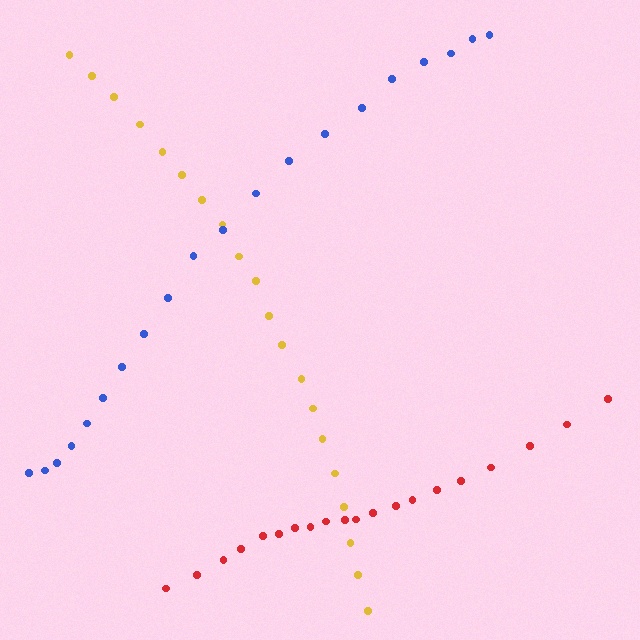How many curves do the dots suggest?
There are 3 distinct paths.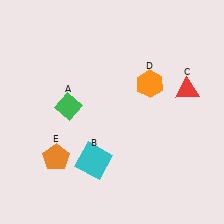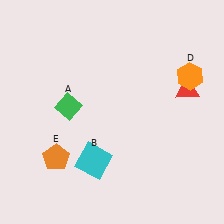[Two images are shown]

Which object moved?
The orange hexagon (D) moved right.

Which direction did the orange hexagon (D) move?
The orange hexagon (D) moved right.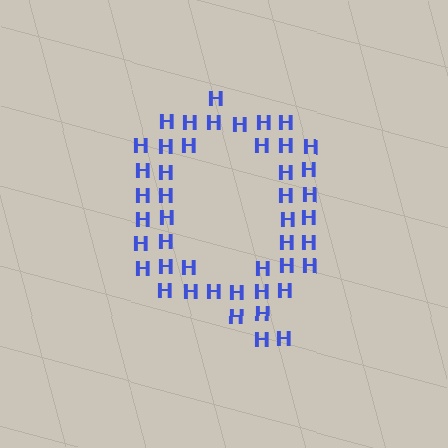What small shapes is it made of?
It is made of small letter H's.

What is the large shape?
The large shape is the letter Q.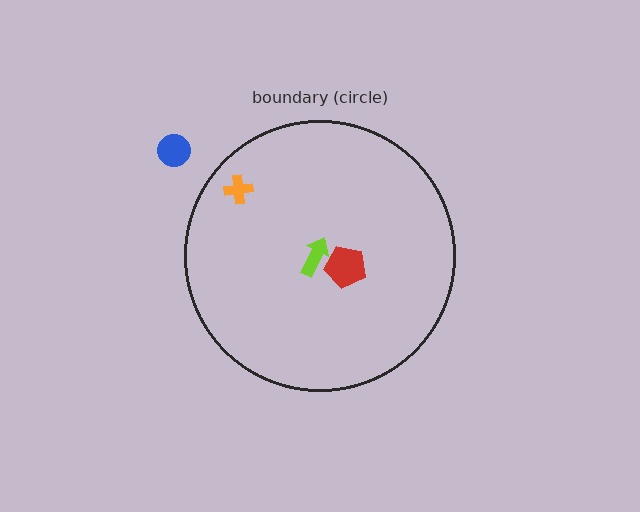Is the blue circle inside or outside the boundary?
Outside.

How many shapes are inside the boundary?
3 inside, 1 outside.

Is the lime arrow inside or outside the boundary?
Inside.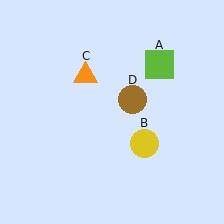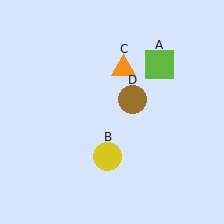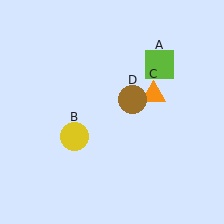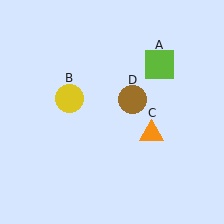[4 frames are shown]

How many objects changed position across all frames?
2 objects changed position: yellow circle (object B), orange triangle (object C).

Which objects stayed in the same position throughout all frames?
Lime square (object A) and brown circle (object D) remained stationary.